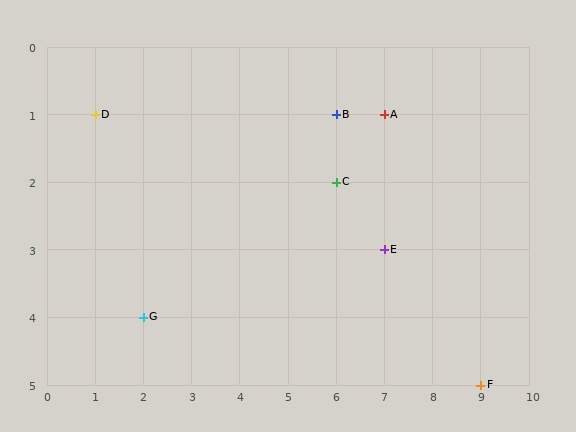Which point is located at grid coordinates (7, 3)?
Point E is at (7, 3).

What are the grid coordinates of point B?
Point B is at grid coordinates (6, 1).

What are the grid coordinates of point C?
Point C is at grid coordinates (6, 2).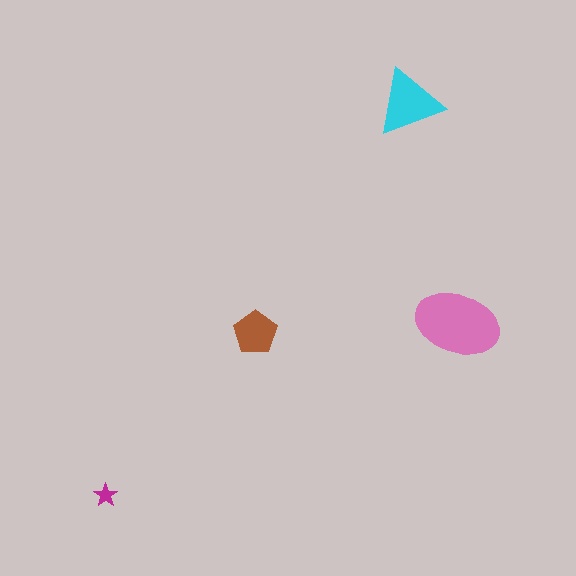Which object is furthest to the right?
The pink ellipse is rightmost.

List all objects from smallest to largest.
The magenta star, the brown pentagon, the cyan triangle, the pink ellipse.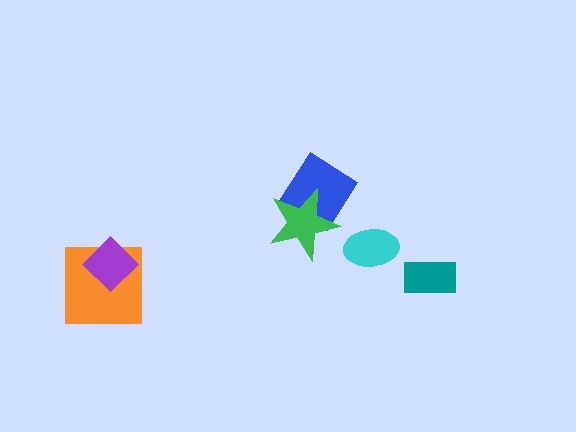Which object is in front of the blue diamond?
The green star is in front of the blue diamond.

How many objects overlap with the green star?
1 object overlaps with the green star.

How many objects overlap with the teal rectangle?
0 objects overlap with the teal rectangle.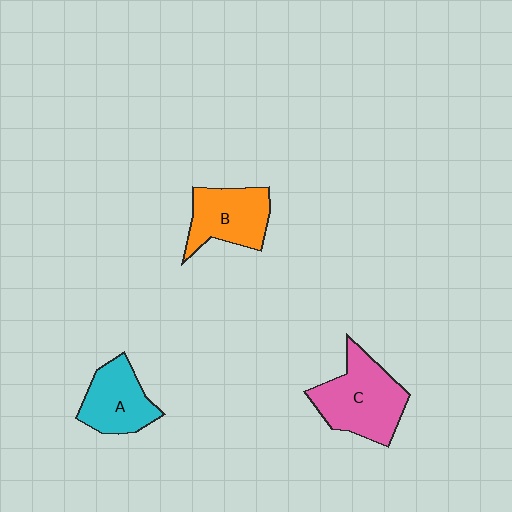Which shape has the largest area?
Shape C (pink).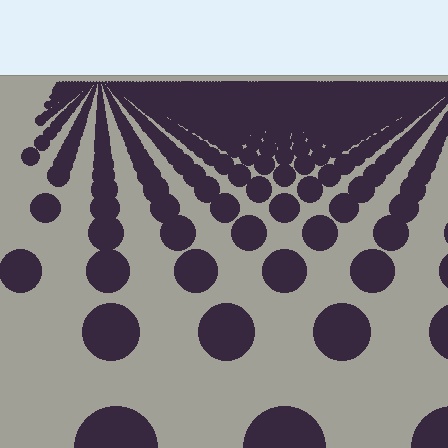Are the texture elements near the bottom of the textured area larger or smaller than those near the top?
Larger. Near the bottom, elements are closer to the viewer and appear at a bigger on-screen size.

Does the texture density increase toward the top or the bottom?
Density increases toward the top.